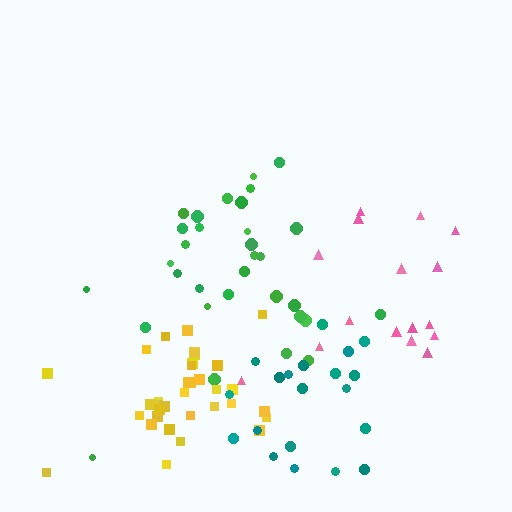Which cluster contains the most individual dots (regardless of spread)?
Yellow (34).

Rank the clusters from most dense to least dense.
yellow, teal, green, pink.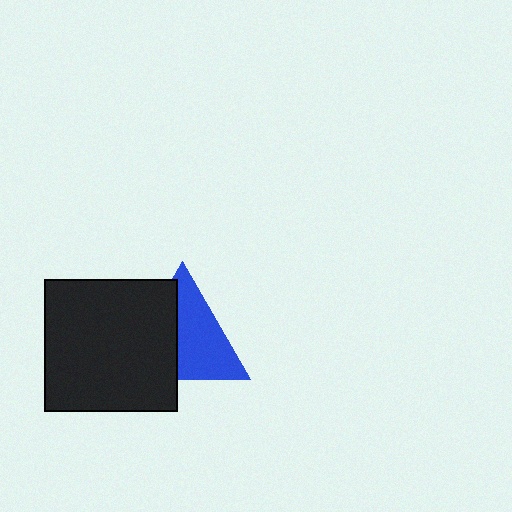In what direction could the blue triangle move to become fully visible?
The blue triangle could move right. That would shift it out from behind the black square entirely.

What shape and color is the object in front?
The object in front is a black square.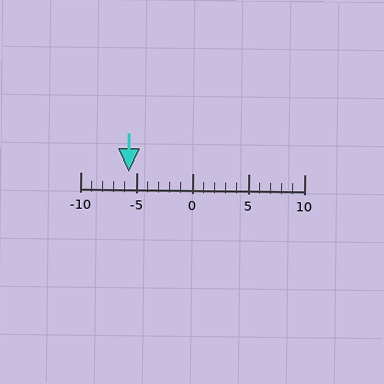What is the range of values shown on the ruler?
The ruler shows values from -10 to 10.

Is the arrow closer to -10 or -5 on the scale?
The arrow is closer to -5.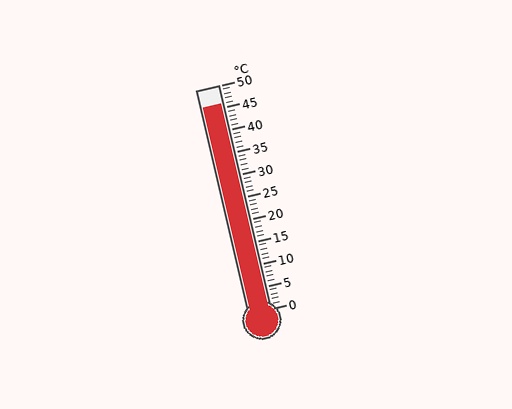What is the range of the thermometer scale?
The thermometer scale ranges from 0°C to 50°C.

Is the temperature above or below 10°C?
The temperature is above 10°C.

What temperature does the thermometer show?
The thermometer shows approximately 46°C.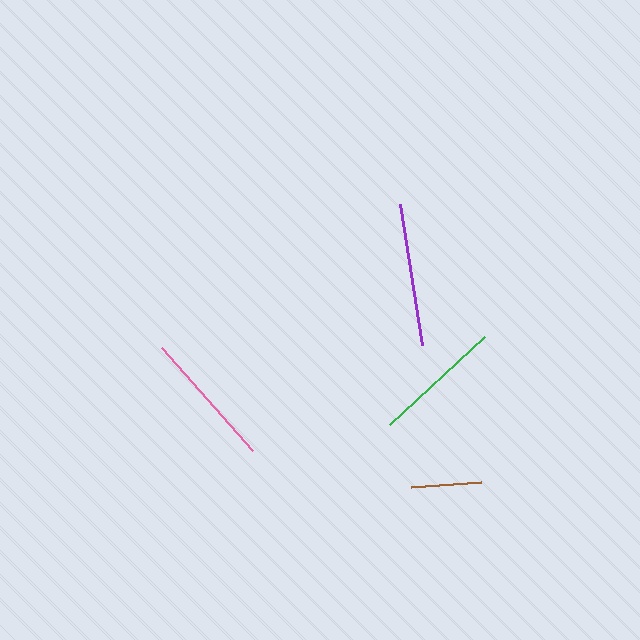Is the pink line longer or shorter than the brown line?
The pink line is longer than the brown line.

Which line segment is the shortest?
The brown line is the shortest at approximately 70 pixels.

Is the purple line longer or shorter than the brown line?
The purple line is longer than the brown line.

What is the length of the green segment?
The green segment is approximately 130 pixels long.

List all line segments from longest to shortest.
From longest to shortest: purple, pink, green, brown.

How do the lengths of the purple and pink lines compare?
The purple and pink lines are approximately the same length.